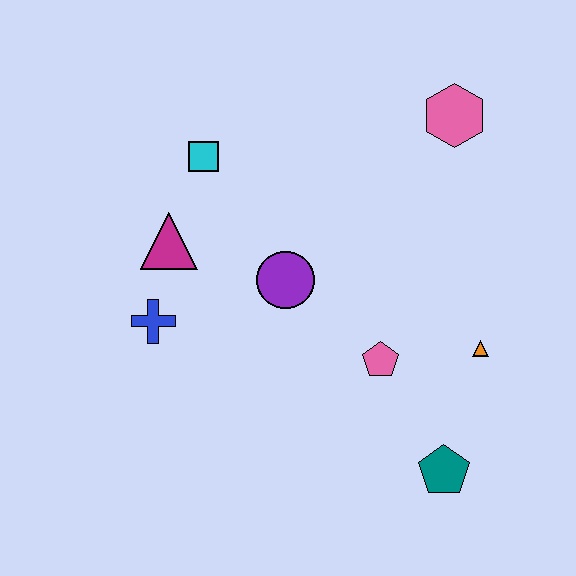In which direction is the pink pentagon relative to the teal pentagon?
The pink pentagon is above the teal pentagon.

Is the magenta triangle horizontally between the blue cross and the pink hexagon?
Yes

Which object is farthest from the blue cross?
The pink hexagon is farthest from the blue cross.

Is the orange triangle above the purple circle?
No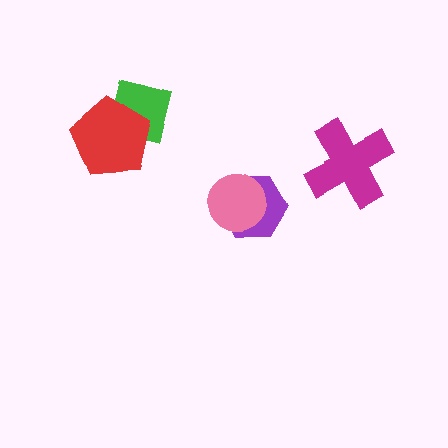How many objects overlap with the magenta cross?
0 objects overlap with the magenta cross.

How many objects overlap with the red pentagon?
1 object overlaps with the red pentagon.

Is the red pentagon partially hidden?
No, no other shape covers it.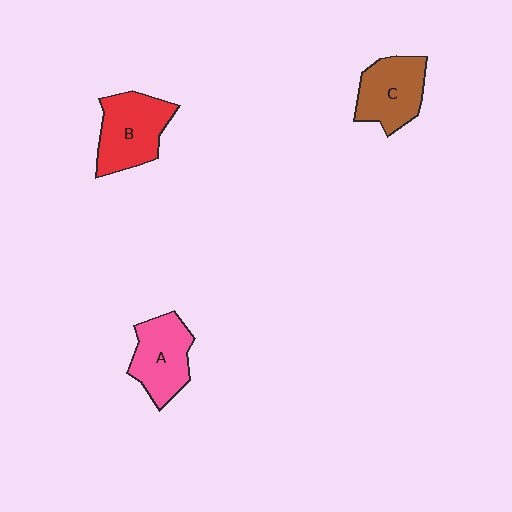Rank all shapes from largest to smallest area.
From largest to smallest: B (red), A (pink), C (brown).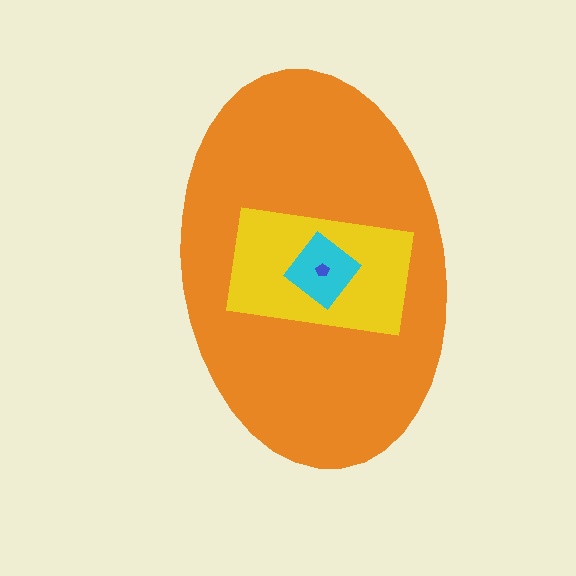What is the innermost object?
The blue pentagon.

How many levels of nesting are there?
4.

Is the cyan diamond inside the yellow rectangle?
Yes.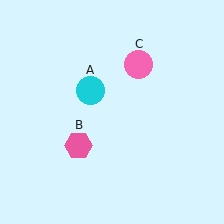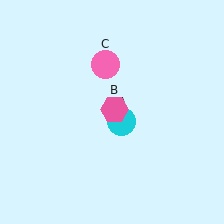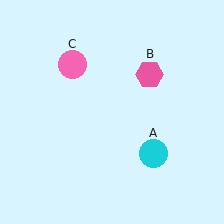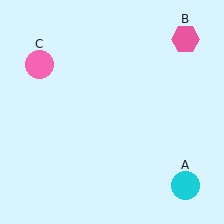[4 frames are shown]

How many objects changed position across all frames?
3 objects changed position: cyan circle (object A), pink hexagon (object B), pink circle (object C).